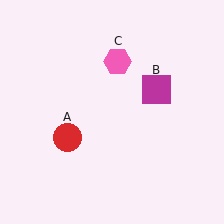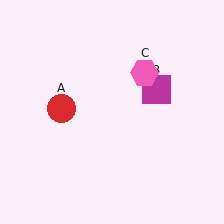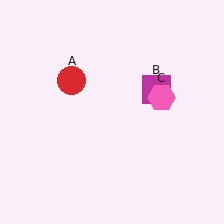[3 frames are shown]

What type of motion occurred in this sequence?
The red circle (object A), pink hexagon (object C) rotated clockwise around the center of the scene.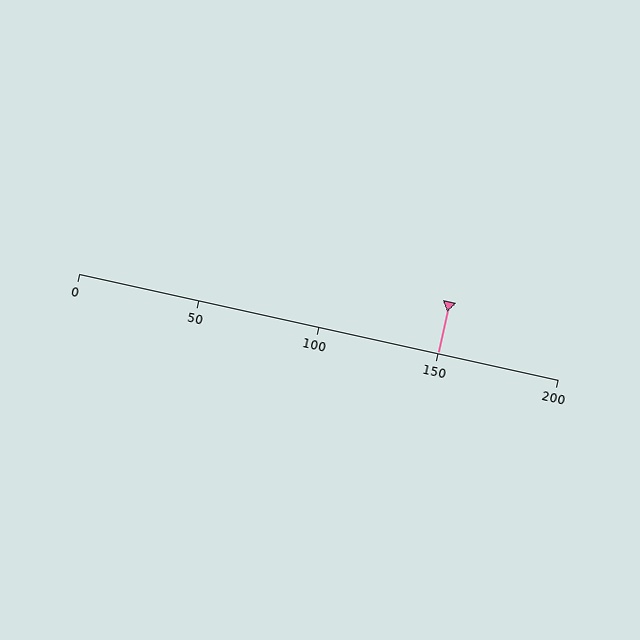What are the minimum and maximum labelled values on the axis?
The axis runs from 0 to 200.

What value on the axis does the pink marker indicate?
The marker indicates approximately 150.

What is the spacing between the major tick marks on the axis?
The major ticks are spaced 50 apart.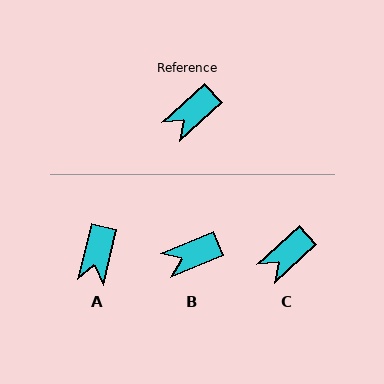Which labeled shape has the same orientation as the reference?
C.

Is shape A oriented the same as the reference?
No, it is off by about 34 degrees.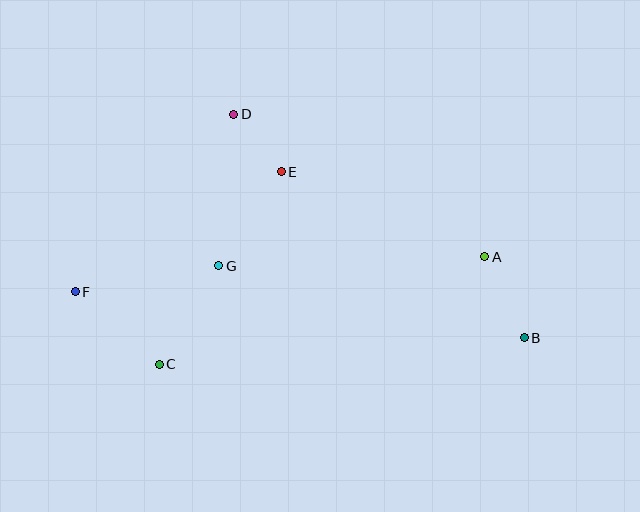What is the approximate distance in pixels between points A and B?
The distance between A and B is approximately 90 pixels.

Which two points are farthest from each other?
Points B and F are farthest from each other.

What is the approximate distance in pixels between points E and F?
The distance between E and F is approximately 238 pixels.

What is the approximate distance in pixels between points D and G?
The distance between D and G is approximately 152 pixels.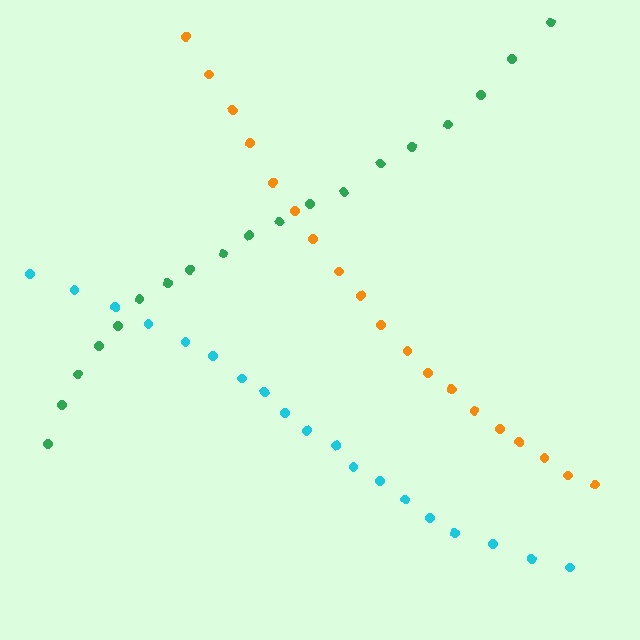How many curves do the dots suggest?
There are 3 distinct paths.